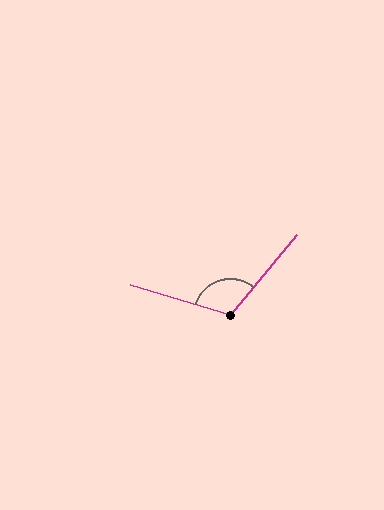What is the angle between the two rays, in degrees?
Approximately 113 degrees.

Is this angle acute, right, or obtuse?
It is obtuse.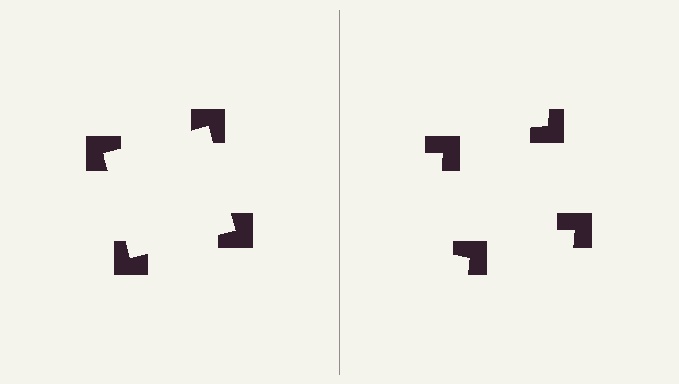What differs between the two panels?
The notched squares are positioned identically on both sides; only the wedge orientations differ. On the left they align to a square; on the right they are misaligned.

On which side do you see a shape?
An illusory square appears on the left side. On the right side the wedge cuts are rotated, so no coherent shape forms.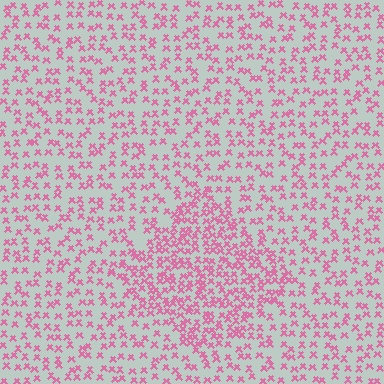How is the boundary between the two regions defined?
The boundary is defined by a change in element density (approximately 1.9x ratio). All elements are the same color, size, and shape.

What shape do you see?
I see a diamond.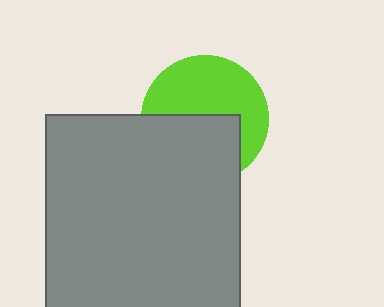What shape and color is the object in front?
The object in front is a gray square.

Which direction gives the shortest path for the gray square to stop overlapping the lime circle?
Moving down gives the shortest separation.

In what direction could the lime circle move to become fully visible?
The lime circle could move up. That would shift it out from behind the gray square entirely.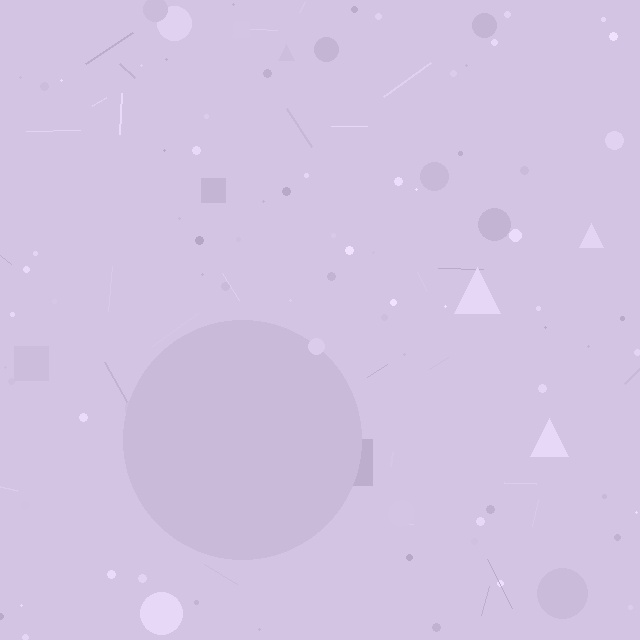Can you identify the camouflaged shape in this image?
The camouflaged shape is a circle.